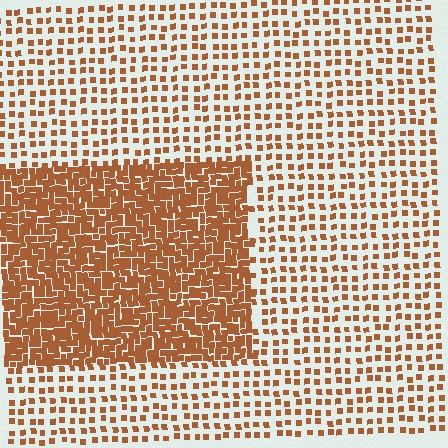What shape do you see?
I see a rectangle.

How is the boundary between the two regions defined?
The boundary is defined by a change in element density (approximately 2.7x ratio). All elements are the same color, size, and shape.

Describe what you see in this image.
The image contains small brown elements arranged at two different densities. A rectangle-shaped region is visible where the elements are more densely packed than the surrounding area.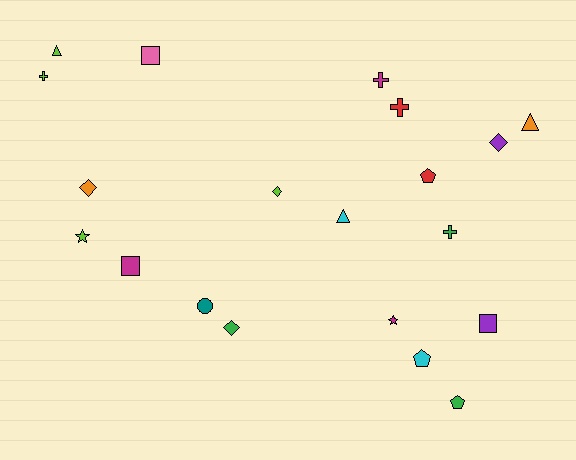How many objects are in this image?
There are 20 objects.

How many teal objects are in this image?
There is 1 teal object.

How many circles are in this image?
There is 1 circle.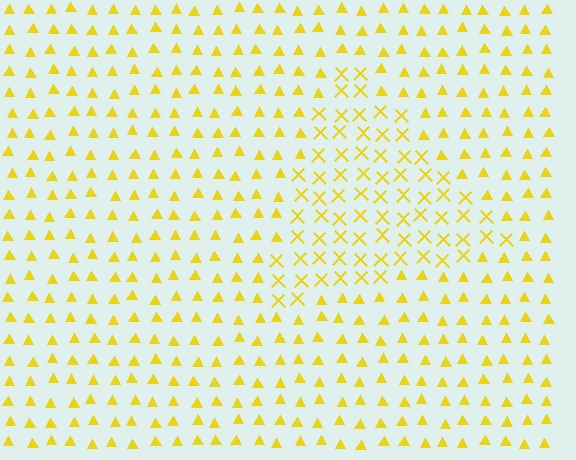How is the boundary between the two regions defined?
The boundary is defined by a change in element shape: X marks inside vs. triangles outside. All elements share the same color and spacing.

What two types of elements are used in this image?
The image uses X marks inside the triangle region and triangles outside it.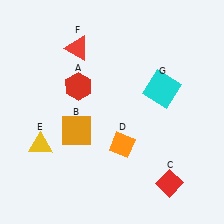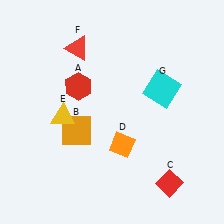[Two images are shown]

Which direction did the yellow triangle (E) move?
The yellow triangle (E) moved up.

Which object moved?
The yellow triangle (E) moved up.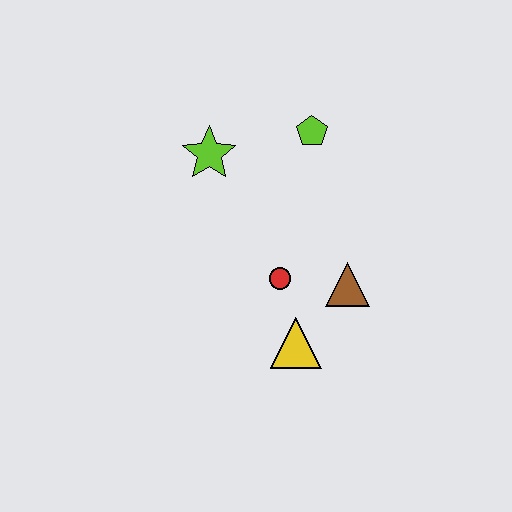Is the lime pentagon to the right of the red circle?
Yes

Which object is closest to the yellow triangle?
The red circle is closest to the yellow triangle.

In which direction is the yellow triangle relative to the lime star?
The yellow triangle is below the lime star.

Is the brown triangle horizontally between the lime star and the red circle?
No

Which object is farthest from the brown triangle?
The lime star is farthest from the brown triangle.